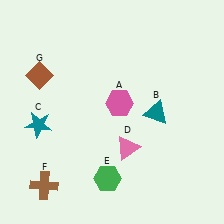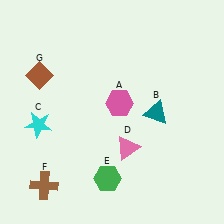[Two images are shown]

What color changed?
The star (C) changed from teal in Image 1 to cyan in Image 2.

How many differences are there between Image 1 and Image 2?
There is 1 difference between the two images.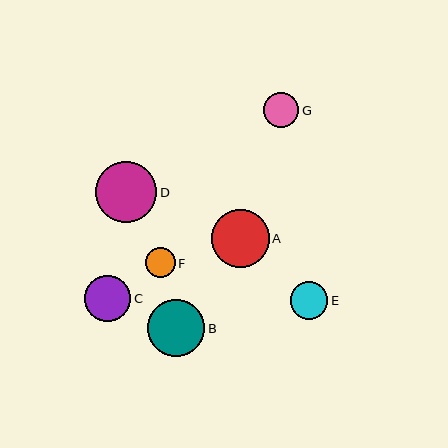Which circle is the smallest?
Circle F is the smallest with a size of approximately 30 pixels.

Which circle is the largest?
Circle D is the largest with a size of approximately 62 pixels.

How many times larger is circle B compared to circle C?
Circle B is approximately 1.2 times the size of circle C.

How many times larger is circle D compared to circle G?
Circle D is approximately 1.8 times the size of circle G.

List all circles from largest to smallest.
From largest to smallest: D, A, B, C, E, G, F.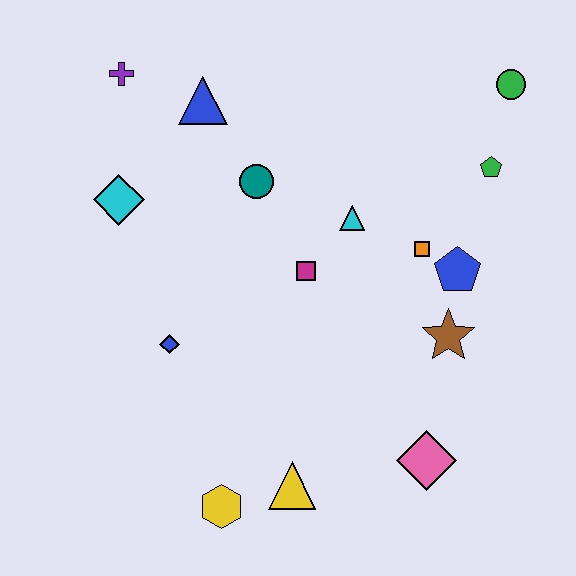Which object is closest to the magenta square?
The cyan triangle is closest to the magenta square.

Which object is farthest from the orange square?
The purple cross is farthest from the orange square.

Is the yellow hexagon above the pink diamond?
No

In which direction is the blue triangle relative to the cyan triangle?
The blue triangle is to the left of the cyan triangle.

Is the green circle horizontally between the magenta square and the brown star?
No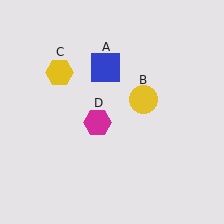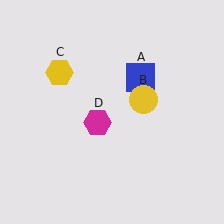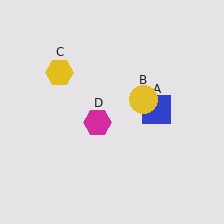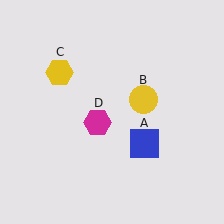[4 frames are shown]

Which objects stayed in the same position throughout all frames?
Yellow circle (object B) and yellow hexagon (object C) and magenta hexagon (object D) remained stationary.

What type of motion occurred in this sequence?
The blue square (object A) rotated clockwise around the center of the scene.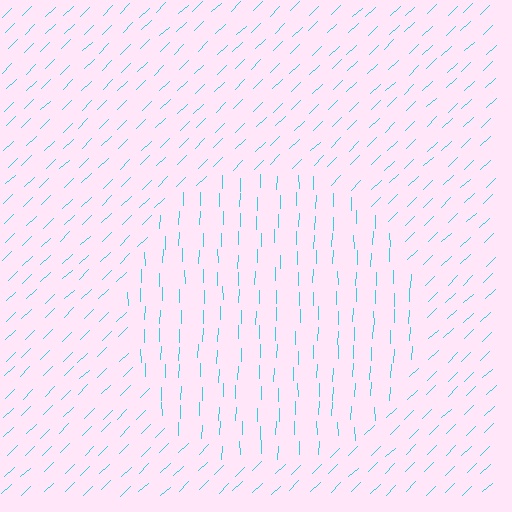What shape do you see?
I see a circle.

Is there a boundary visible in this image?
Yes, there is a texture boundary formed by a change in line orientation.